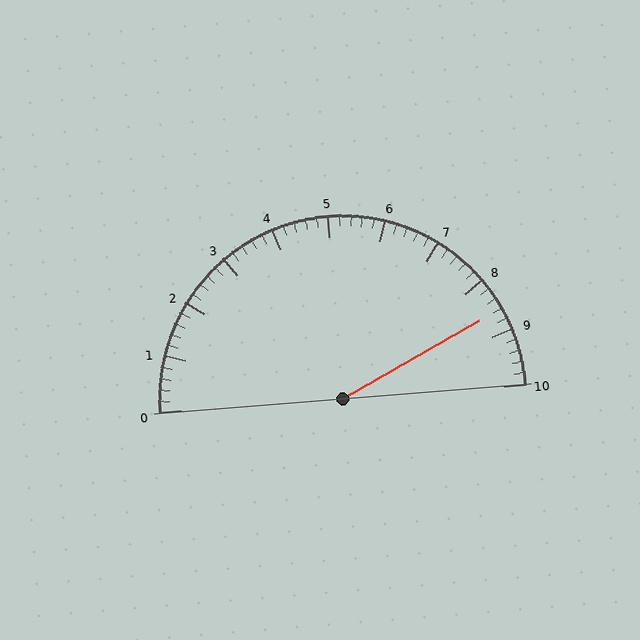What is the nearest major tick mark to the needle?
The nearest major tick mark is 9.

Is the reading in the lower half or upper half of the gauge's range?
The reading is in the upper half of the range (0 to 10).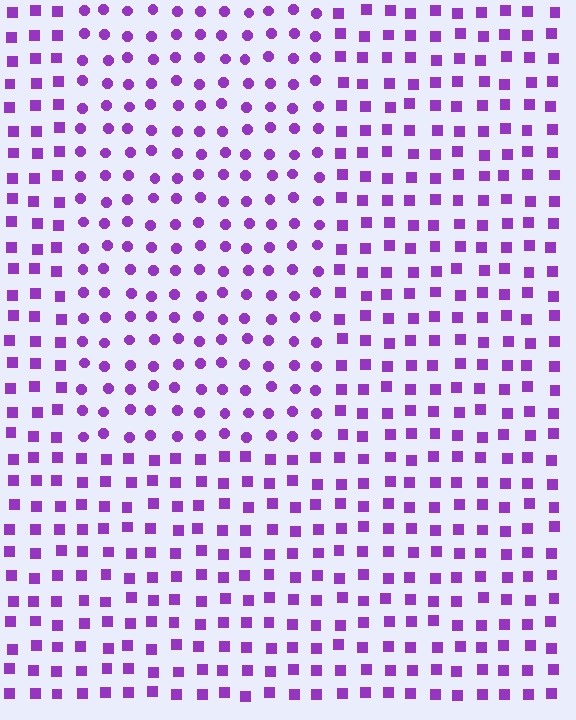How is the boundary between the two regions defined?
The boundary is defined by a change in element shape: circles inside vs. squares outside. All elements share the same color and spacing.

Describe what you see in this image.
The image is filled with small purple elements arranged in a uniform grid. A rectangle-shaped region contains circles, while the surrounding area contains squares. The boundary is defined purely by the change in element shape.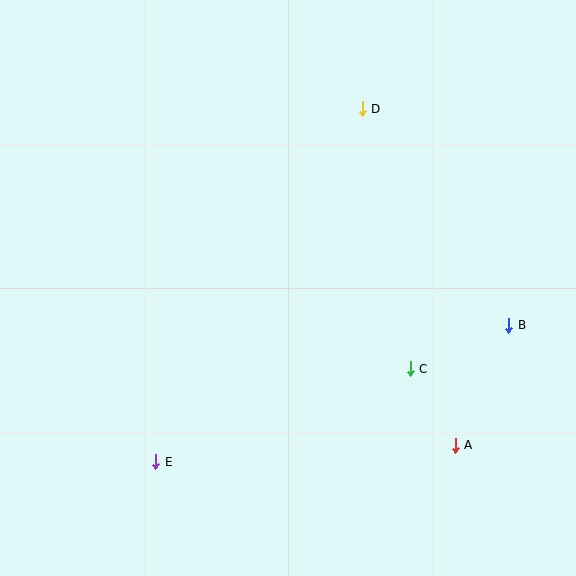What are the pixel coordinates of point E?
Point E is at (156, 462).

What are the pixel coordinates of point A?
Point A is at (455, 445).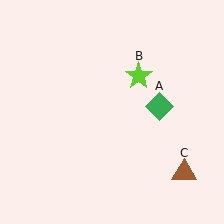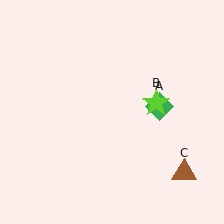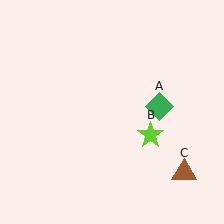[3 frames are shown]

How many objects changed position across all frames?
1 object changed position: lime star (object B).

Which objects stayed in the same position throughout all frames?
Green diamond (object A) and brown triangle (object C) remained stationary.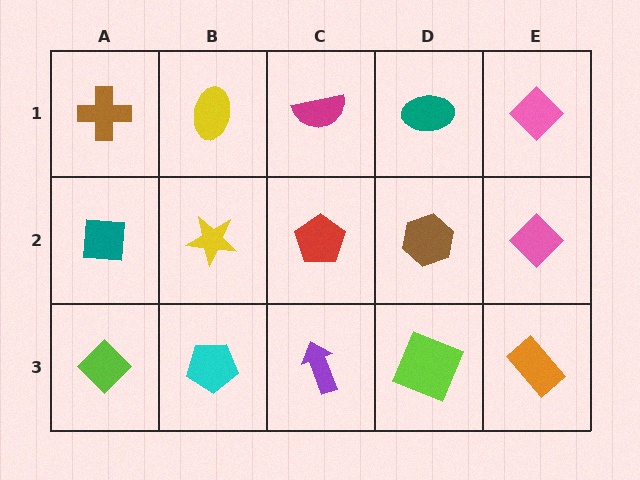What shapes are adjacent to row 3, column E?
A pink diamond (row 2, column E), a lime square (row 3, column D).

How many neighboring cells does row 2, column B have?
4.